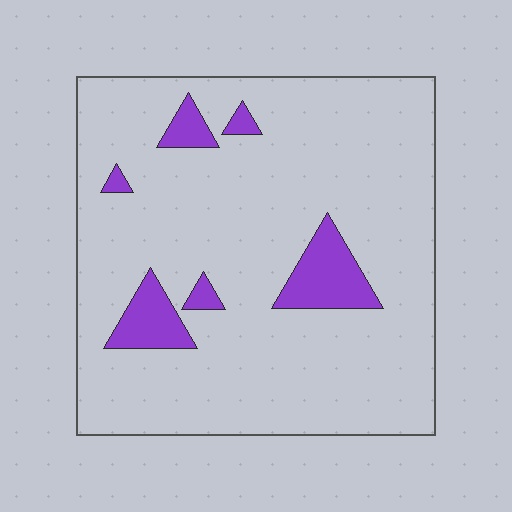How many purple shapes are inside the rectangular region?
6.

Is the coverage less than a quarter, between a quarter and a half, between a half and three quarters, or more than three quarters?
Less than a quarter.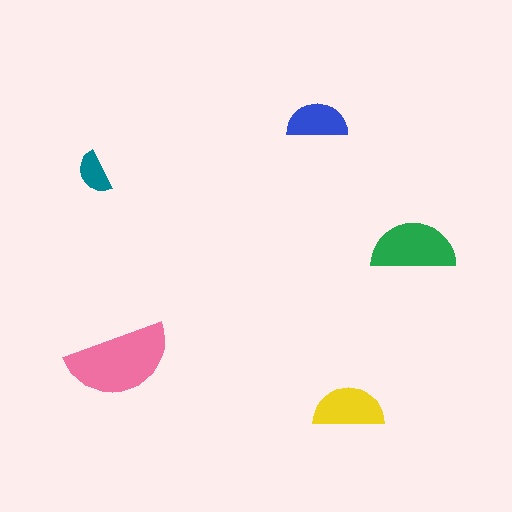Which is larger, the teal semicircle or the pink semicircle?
The pink one.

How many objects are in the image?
There are 5 objects in the image.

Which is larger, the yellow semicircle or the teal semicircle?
The yellow one.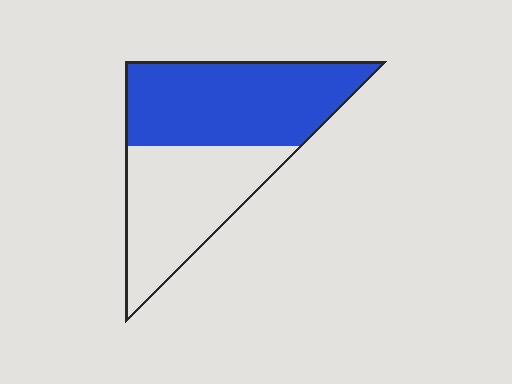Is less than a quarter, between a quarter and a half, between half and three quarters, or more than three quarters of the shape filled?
Between half and three quarters.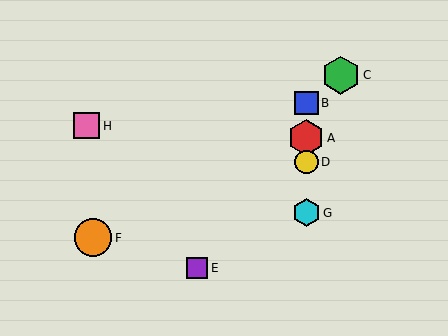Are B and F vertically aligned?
No, B is at x≈306 and F is at x≈93.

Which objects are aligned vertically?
Objects A, B, D, G are aligned vertically.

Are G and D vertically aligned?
Yes, both are at x≈306.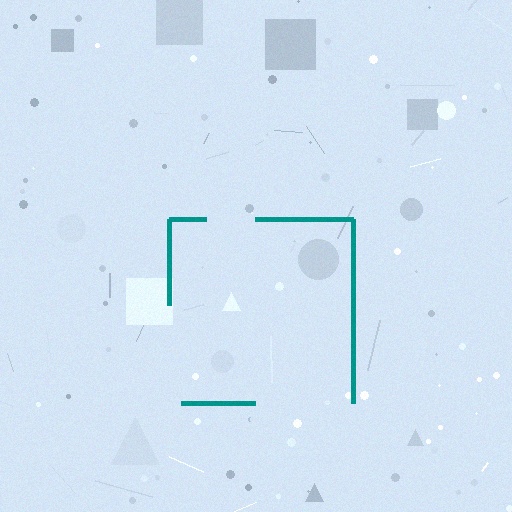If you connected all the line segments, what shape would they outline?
They would outline a square.